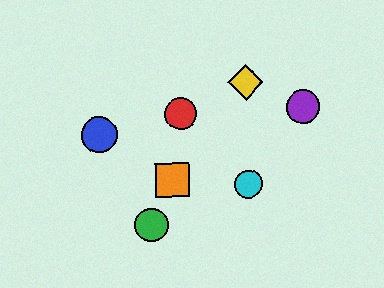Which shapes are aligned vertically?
The yellow diamond, the cyan circle are aligned vertically.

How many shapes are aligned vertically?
2 shapes (the yellow diamond, the cyan circle) are aligned vertically.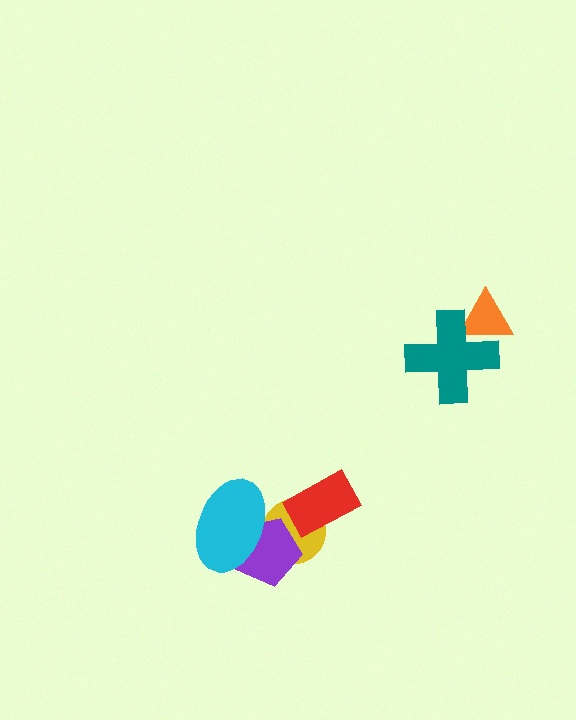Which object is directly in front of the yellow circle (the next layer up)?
The red rectangle is directly in front of the yellow circle.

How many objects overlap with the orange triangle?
1 object overlaps with the orange triangle.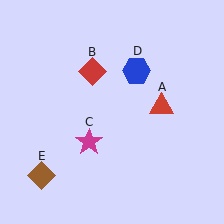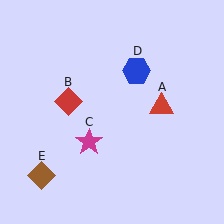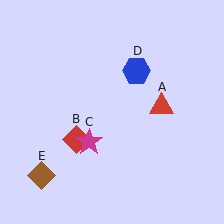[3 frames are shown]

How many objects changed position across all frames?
1 object changed position: red diamond (object B).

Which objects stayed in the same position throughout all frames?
Red triangle (object A) and magenta star (object C) and blue hexagon (object D) and brown diamond (object E) remained stationary.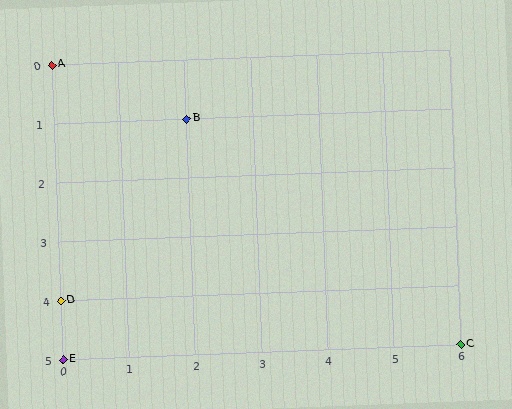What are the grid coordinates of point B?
Point B is at grid coordinates (2, 1).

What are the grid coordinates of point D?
Point D is at grid coordinates (0, 4).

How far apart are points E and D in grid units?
Points E and D are 1 row apart.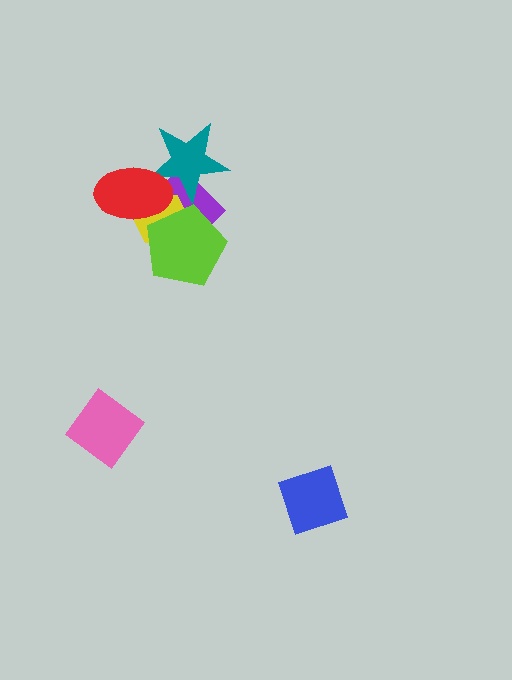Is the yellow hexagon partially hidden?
Yes, it is partially covered by another shape.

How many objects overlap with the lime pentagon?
2 objects overlap with the lime pentagon.